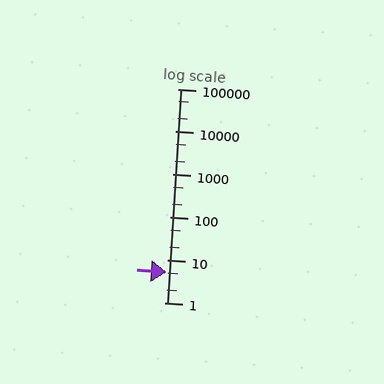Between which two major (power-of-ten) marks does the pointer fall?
The pointer is between 1 and 10.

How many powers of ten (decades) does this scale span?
The scale spans 5 decades, from 1 to 100000.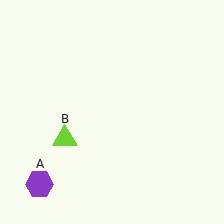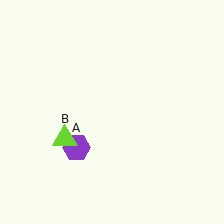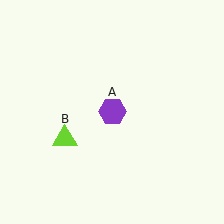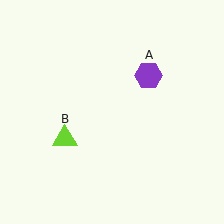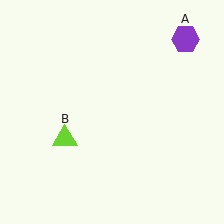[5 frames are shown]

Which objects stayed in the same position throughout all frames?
Lime triangle (object B) remained stationary.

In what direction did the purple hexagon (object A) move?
The purple hexagon (object A) moved up and to the right.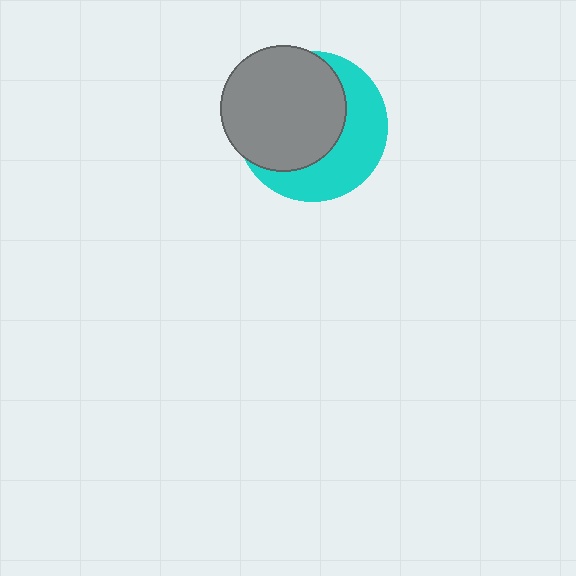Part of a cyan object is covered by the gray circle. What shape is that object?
It is a circle.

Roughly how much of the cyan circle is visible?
A small part of it is visible (roughly 43%).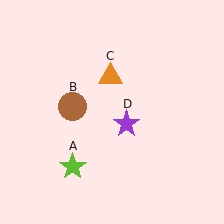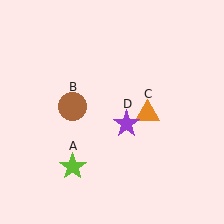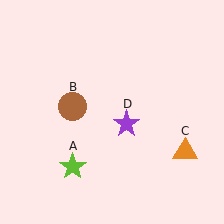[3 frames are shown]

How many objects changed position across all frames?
1 object changed position: orange triangle (object C).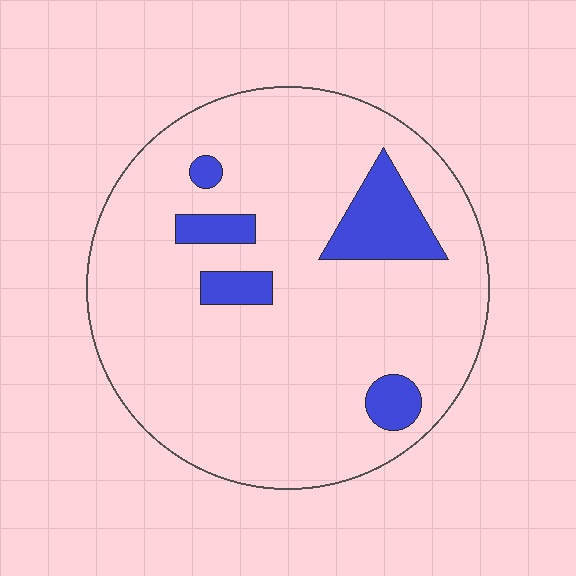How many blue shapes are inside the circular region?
5.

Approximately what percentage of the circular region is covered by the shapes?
Approximately 10%.